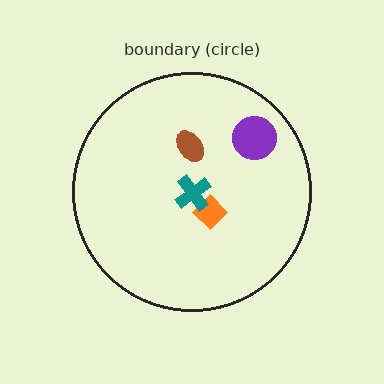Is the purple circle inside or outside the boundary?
Inside.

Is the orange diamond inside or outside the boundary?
Inside.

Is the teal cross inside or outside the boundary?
Inside.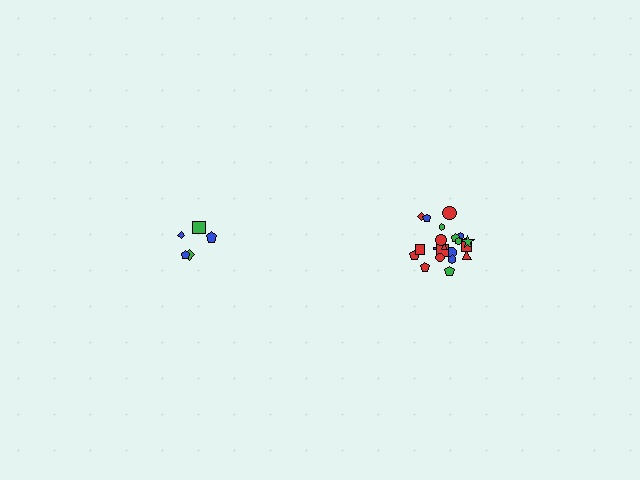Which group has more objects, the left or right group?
The right group.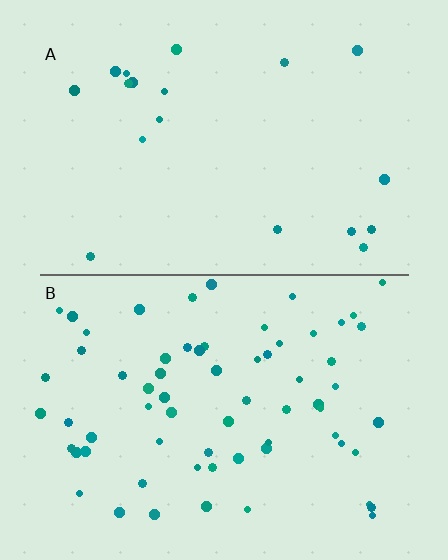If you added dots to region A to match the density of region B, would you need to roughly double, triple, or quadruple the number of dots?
Approximately quadruple.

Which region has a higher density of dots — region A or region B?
B (the bottom).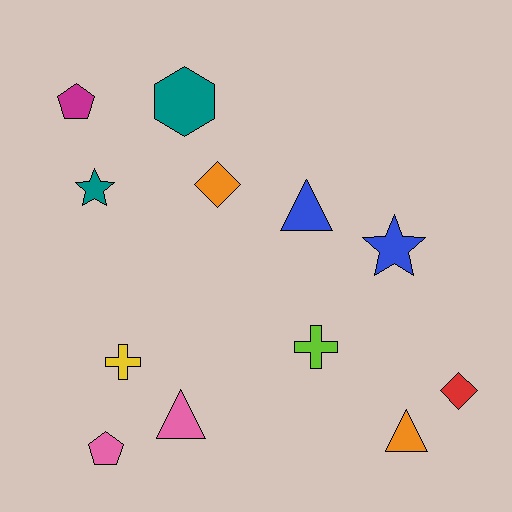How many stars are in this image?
There are 2 stars.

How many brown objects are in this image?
There are no brown objects.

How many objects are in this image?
There are 12 objects.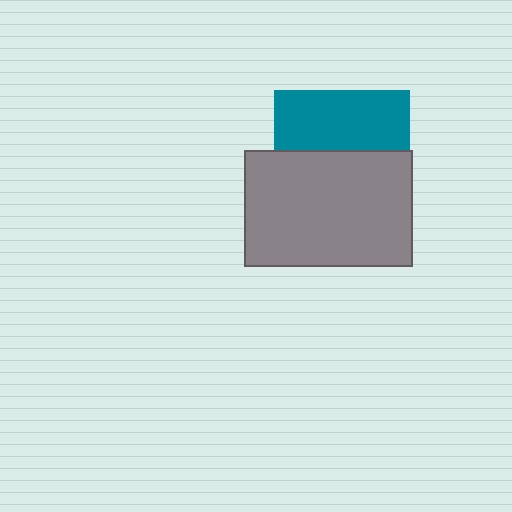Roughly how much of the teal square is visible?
A small part of it is visible (roughly 44%).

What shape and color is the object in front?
The object in front is a gray rectangle.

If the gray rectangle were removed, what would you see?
You would see the complete teal square.